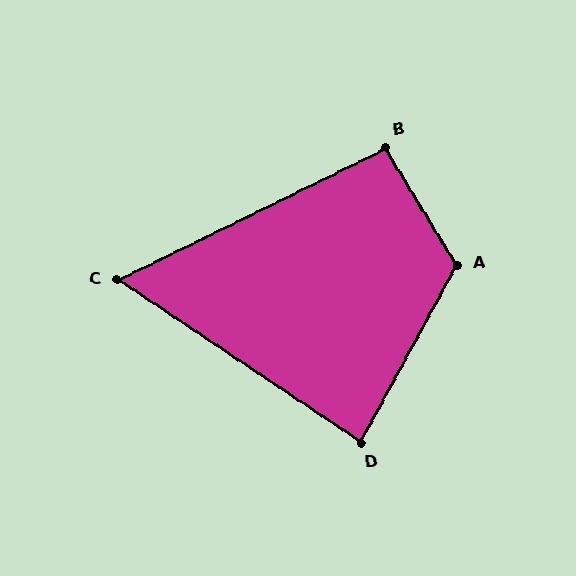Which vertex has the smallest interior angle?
C, at approximately 60 degrees.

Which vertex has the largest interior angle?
A, at approximately 120 degrees.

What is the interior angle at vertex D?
Approximately 85 degrees (acute).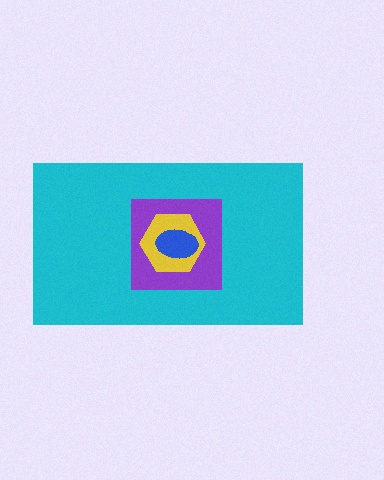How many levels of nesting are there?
4.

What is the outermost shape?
The cyan rectangle.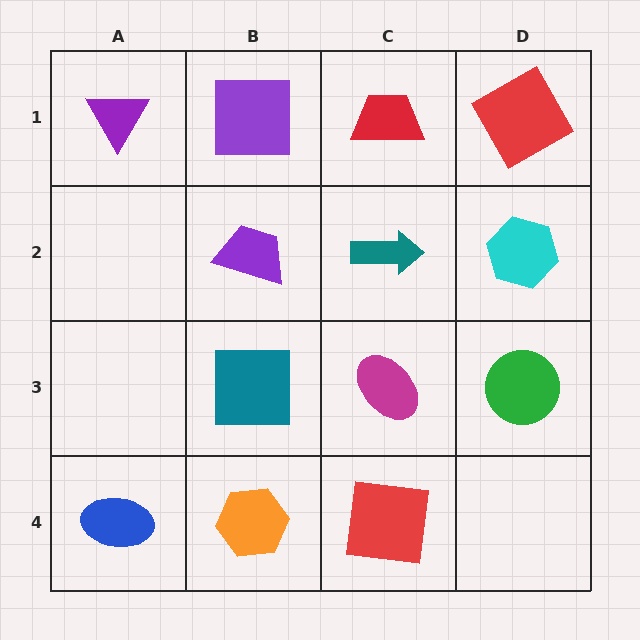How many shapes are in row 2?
3 shapes.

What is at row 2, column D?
A cyan hexagon.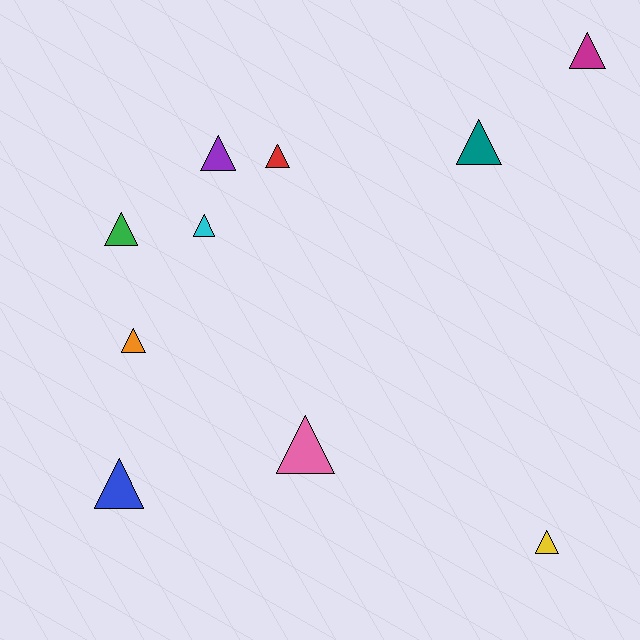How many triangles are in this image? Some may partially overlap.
There are 10 triangles.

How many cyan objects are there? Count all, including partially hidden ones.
There is 1 cyan object.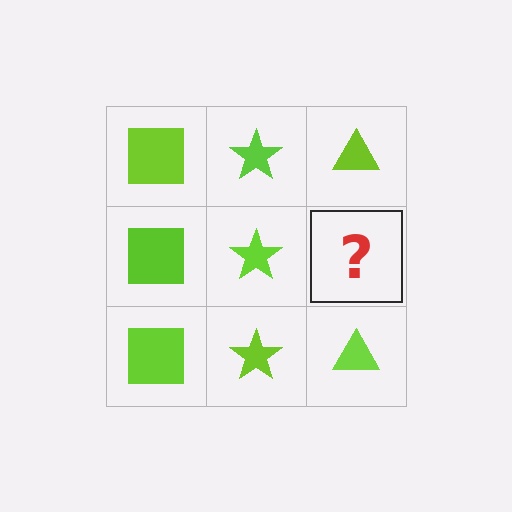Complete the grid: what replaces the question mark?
The question mark should be replaced with a lime triangle.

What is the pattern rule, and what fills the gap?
The rule is that each column has a consistent shape. The gap should be filled with a lime triangle.